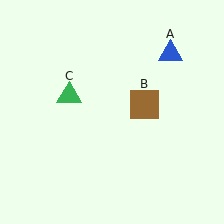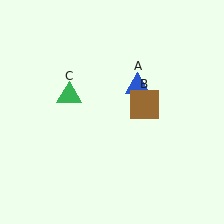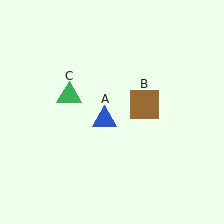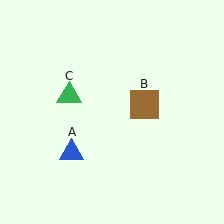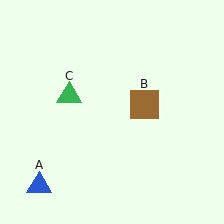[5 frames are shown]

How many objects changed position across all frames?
1 object changed position: blue triangle (object A).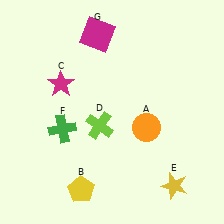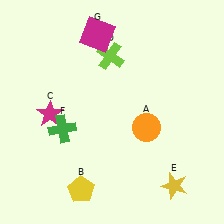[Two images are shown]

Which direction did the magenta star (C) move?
The magenta star (C) moved down.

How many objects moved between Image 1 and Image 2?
2 objects moved between the two images.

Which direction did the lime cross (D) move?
The lime cross (D) moved up.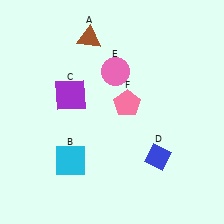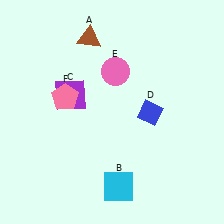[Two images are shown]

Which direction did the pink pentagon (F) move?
The pink pentagon (F) moved left.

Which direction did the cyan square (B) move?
The cyan square (B) moved right.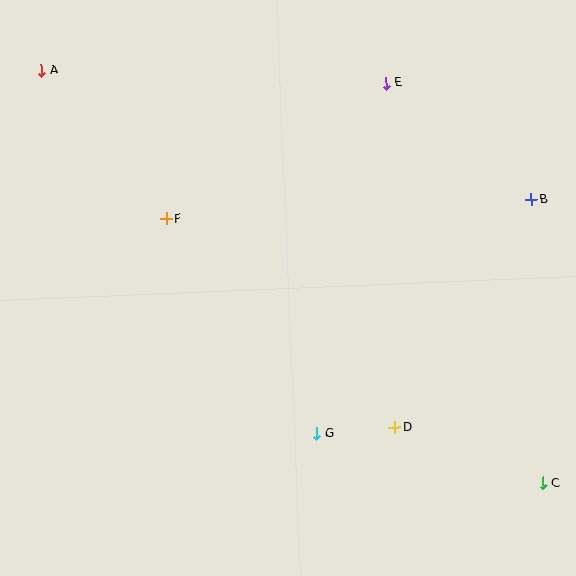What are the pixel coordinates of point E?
Point E is at (386, 83).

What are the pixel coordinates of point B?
Point B is at (531, 200).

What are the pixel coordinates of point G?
Point G is at (317, 434).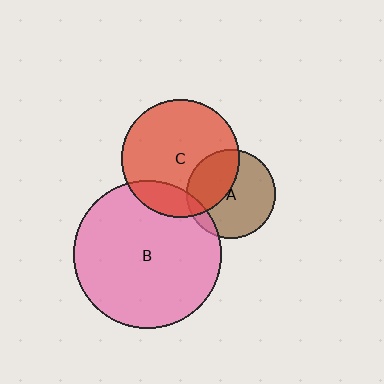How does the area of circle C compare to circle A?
Approximately 1.7 times.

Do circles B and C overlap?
Yes.